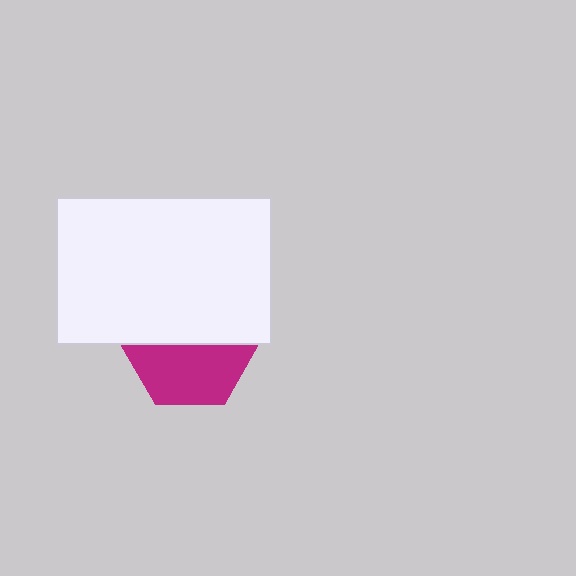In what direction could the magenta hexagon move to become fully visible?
The magenta hexagon could move down. That would shift it out from behind the white rectangle entirely.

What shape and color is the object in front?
The object in front is a white rectangle.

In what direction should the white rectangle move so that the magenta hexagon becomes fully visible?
The white rectangle should move up. That is the shortest direction to clear the overlap and leave the magenta hexagon fully visible.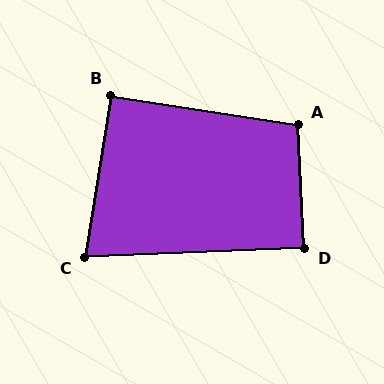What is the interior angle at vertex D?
Approximately 89 degrees (approximately right).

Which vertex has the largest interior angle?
A, at approximately 101 degrees.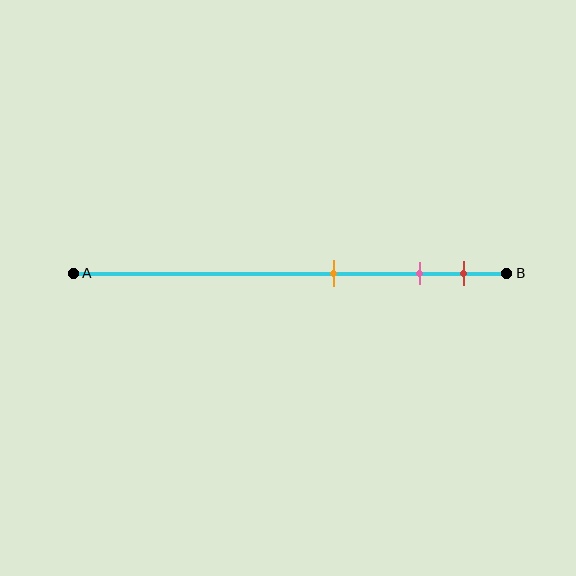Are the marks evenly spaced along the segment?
No, the marks are not evenly spaced.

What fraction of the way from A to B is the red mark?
The red mark is approximately 90% (0.9) of the way from A to B.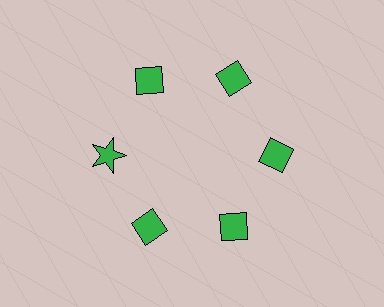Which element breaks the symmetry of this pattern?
The green star at roughly the 9 o'clock position breaks the symmetry. All other shapes are green diamonds.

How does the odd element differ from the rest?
It has a different shape: star instead of diamond.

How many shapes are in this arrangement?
There are 6 shapes arranged in a ring pattern.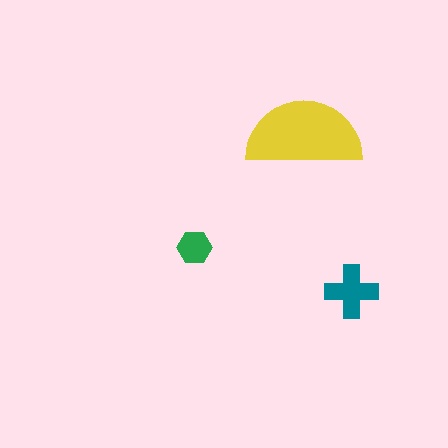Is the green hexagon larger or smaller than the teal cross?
Smaller.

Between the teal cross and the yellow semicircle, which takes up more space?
The yellow semicircle.